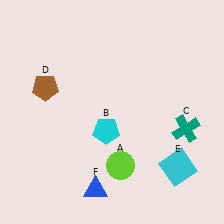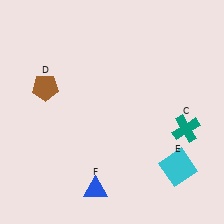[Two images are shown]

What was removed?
The cyan pentagon (B), the lime circle (A) were removed in Image 2.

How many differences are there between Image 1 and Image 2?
There are 2 differences between the two images.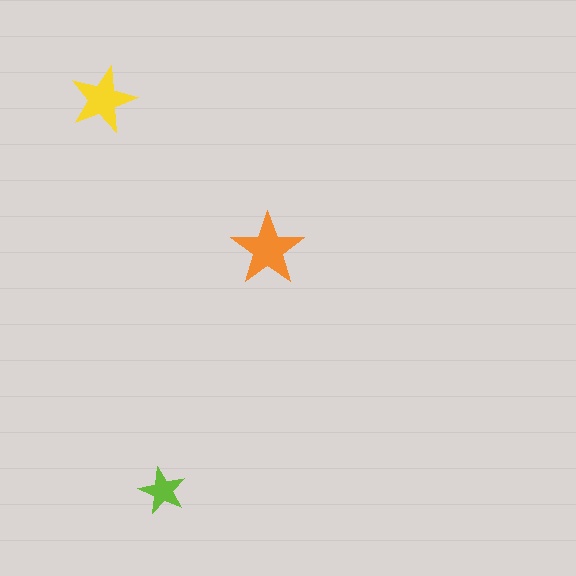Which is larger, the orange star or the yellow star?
The orange one.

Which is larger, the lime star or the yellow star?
The yellow one.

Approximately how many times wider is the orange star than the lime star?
About 1.5 times wider.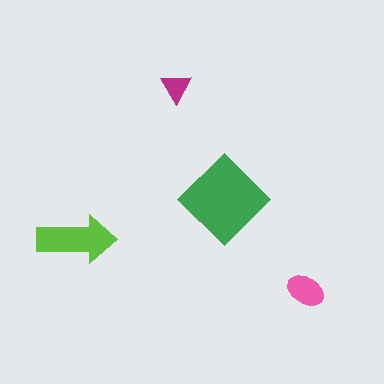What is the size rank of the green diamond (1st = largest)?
1st.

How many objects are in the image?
There are 4 objects in the image.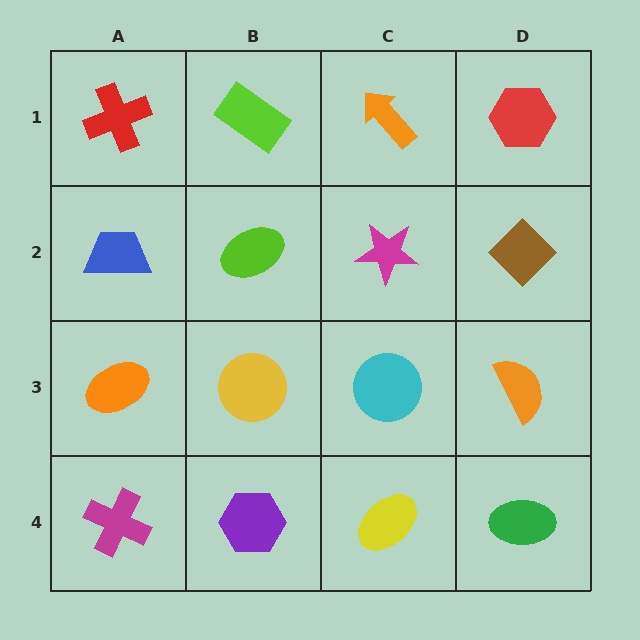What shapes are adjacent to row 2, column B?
A lime rectangle (row 1, column B), a yellow circle (row 3, column B), a blue trapezoid (row 2, column A), a magenta star (row 2, column C).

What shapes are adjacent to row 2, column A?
A red cross (row 1, column A), an orange ellipse (row 3, column A), a lime ellipse (row 2, column B).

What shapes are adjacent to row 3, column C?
A magenta star (row 2, column C), a yellow ellipse (row 4, column C), a yellow circle (row 3, column B), an orange semicircle (row 3, column D).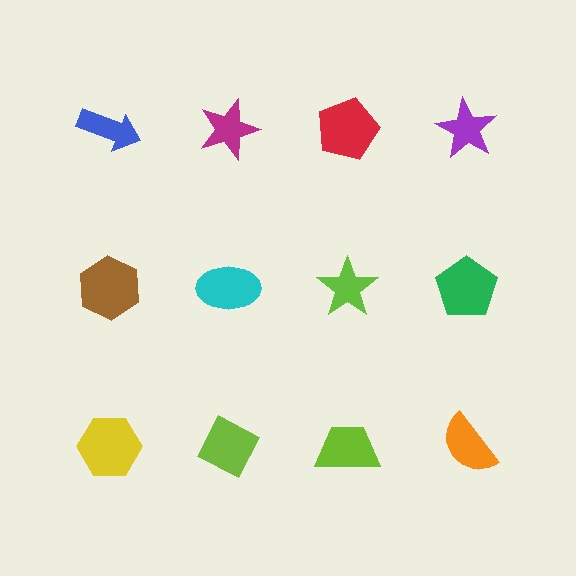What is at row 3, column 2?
A lime diamond.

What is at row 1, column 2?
A magenta star.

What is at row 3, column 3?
A lime trapezoid.